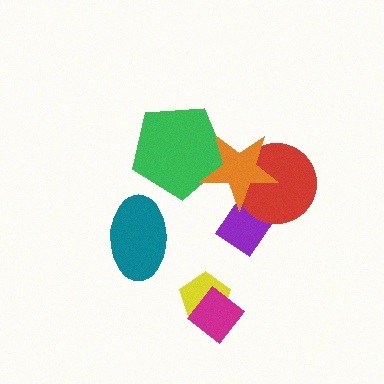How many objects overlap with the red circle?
2 objects overlap with the red circle.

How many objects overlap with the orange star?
3 objects overlap with the orange star.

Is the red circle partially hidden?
Yes, it is partially covered by another shape.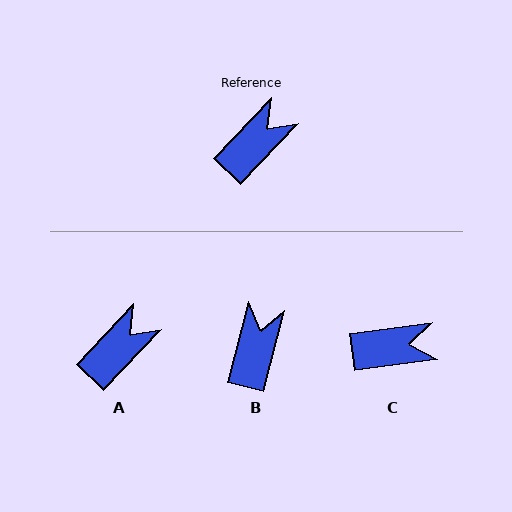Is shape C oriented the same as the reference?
No, it is off by about 39 degrees.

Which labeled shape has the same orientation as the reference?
A.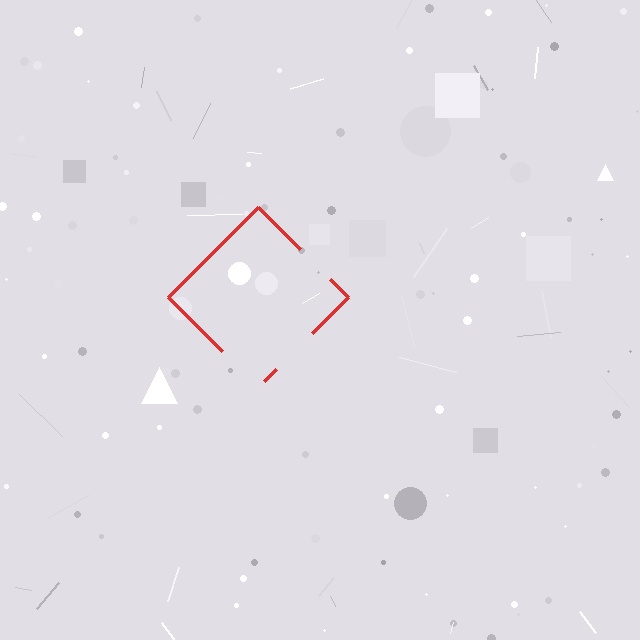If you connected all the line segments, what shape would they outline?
They would outline a diamond.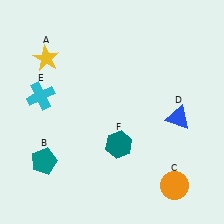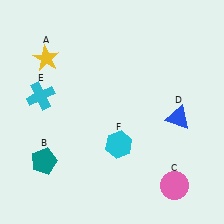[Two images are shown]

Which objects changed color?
C changed from orange to pink. F changed from teal to cyan.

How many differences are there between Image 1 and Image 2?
There are 2 differences between the two images.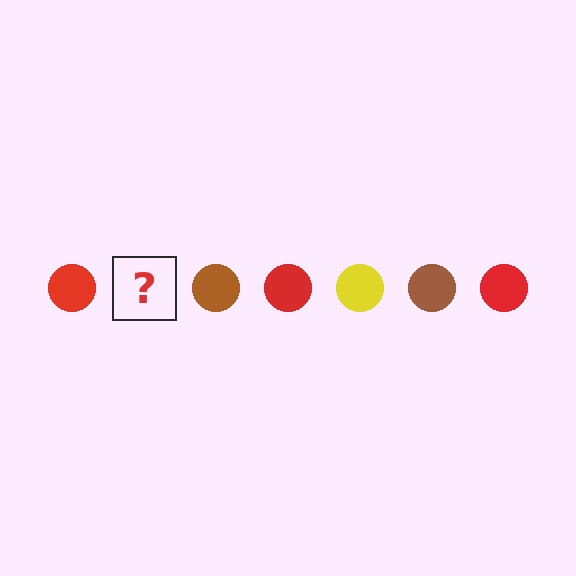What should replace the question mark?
The question mark should be replaced with a yellow circle.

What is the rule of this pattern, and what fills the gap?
The rule is that the pattern cycles through red, yellow, brown circles. The gap should be filled with a yellow circle.